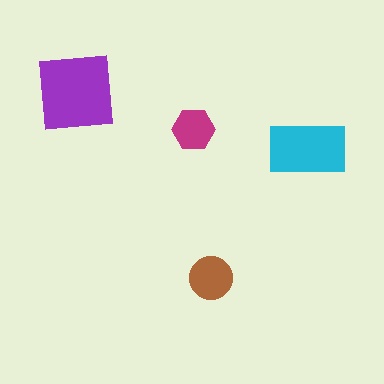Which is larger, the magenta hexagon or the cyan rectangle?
The cyan rectangle.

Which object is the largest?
The purple square.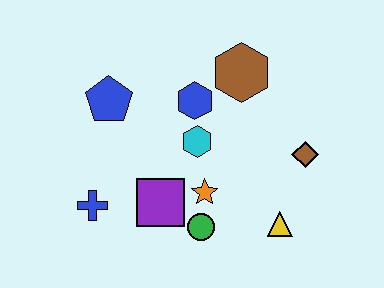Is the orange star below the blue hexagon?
Yes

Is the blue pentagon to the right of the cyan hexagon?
No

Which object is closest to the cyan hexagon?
The blue hexagon is closest to the cyan hexagon.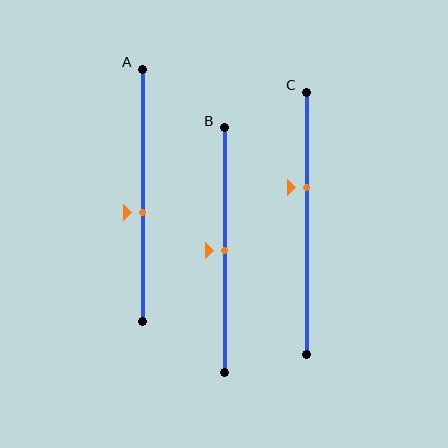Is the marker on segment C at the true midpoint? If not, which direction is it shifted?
No, the marker on segment C is shifted upward by about 14% of the segment length.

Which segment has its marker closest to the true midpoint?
Segment B has its marker closest to the true midpoint.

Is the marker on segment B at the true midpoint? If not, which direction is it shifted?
Yes, the marker on segment B is at the true midpoint.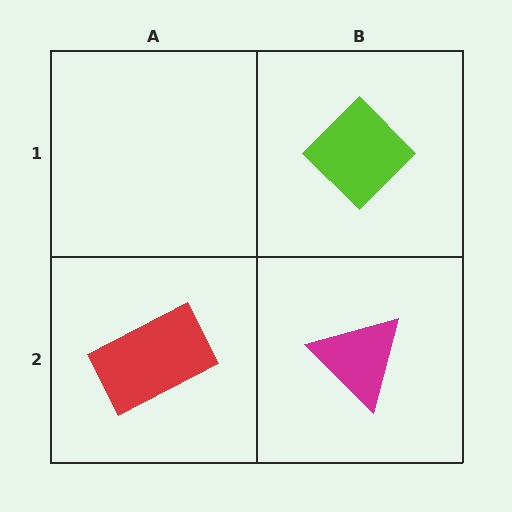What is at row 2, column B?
A magenta triangle.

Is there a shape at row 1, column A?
No, that cell is empty.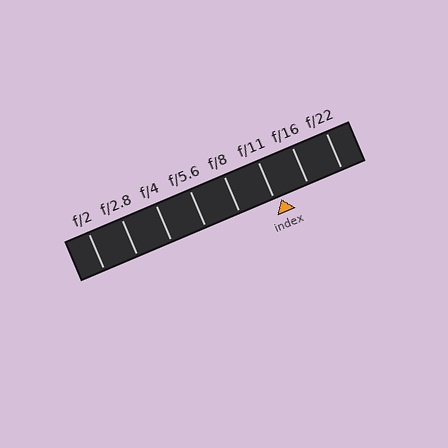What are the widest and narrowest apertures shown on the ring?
The widest aperture shown is f/2 and the narrowest is f/22.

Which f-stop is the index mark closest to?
The index mark is closest to f/11.